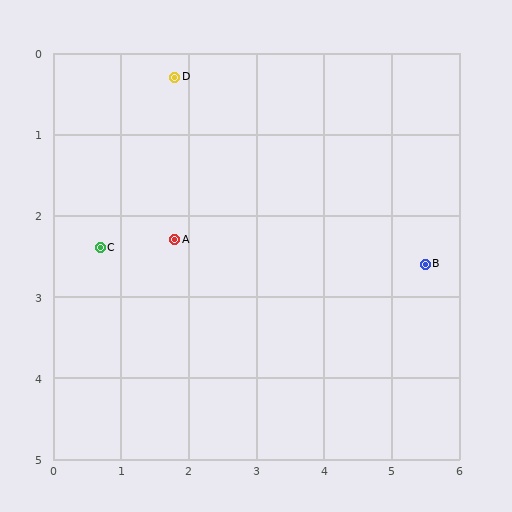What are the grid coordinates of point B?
Point B is at approximately (5.5, 2.6).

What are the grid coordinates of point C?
Point C is at approximately (0.7, 2.4).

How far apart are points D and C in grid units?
Points D and C are about 2.4 grid units apart.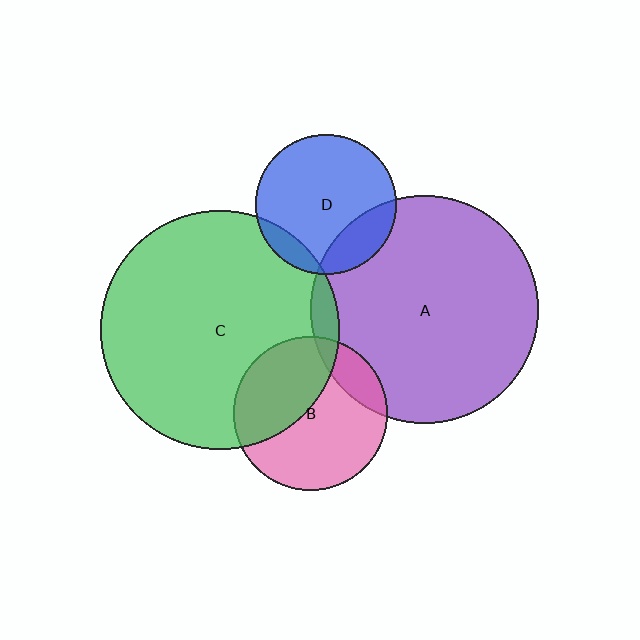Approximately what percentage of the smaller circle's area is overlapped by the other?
Approximately 10%.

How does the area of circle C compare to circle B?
Approximately 2.4 times.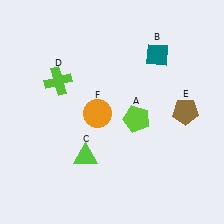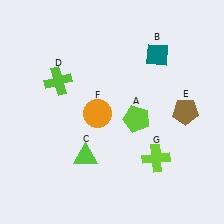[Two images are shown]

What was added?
A lime cross (G) was added in Image 2.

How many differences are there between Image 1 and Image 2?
There is 1 difference between the two images.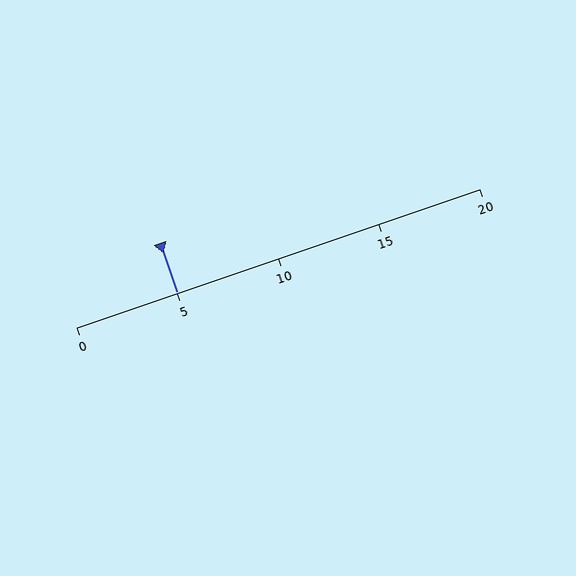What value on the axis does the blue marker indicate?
The marker indicates approximately 5.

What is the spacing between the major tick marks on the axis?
The major ticks are spaced 5 apart.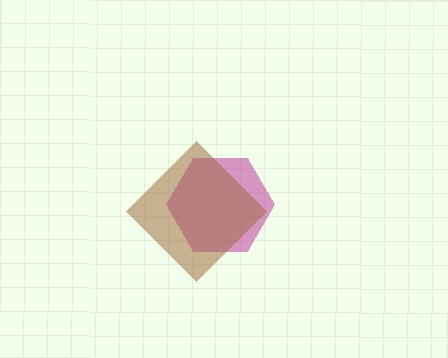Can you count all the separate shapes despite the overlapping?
Yes, there are 2 separate shapes.